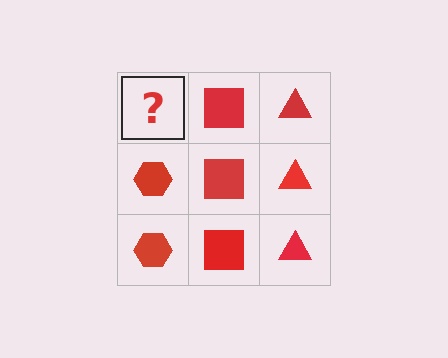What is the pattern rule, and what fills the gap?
The rule is that each column has a consistent shape. The gap should be filled with a red hexagon.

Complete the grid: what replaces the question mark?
The question mark should be replaced with a red hexagon.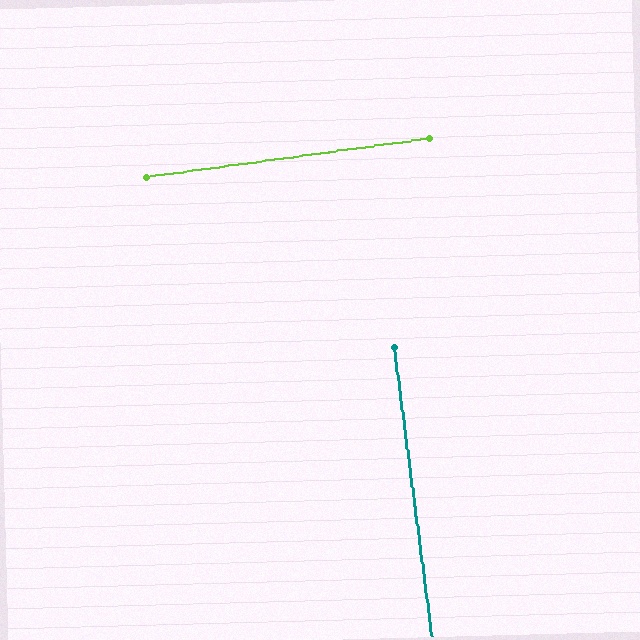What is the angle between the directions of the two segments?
Approximately 90 degrees.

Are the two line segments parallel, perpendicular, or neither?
Perpendicular — they meet at approximately 90°.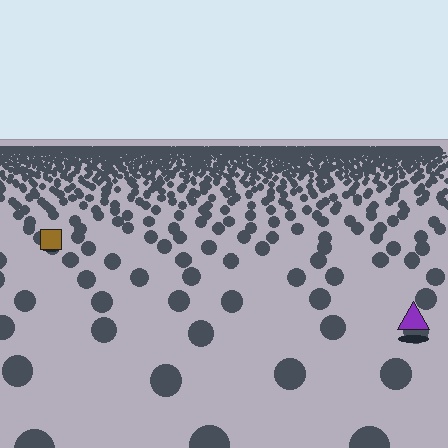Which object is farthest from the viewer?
The brown square is farthest from the viewer. It appears smaller and the ground texture around it is denser.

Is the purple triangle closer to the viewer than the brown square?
Yes. The purple triangle is closer — you can tell from the texture gradient: the ground texture is coarser near it.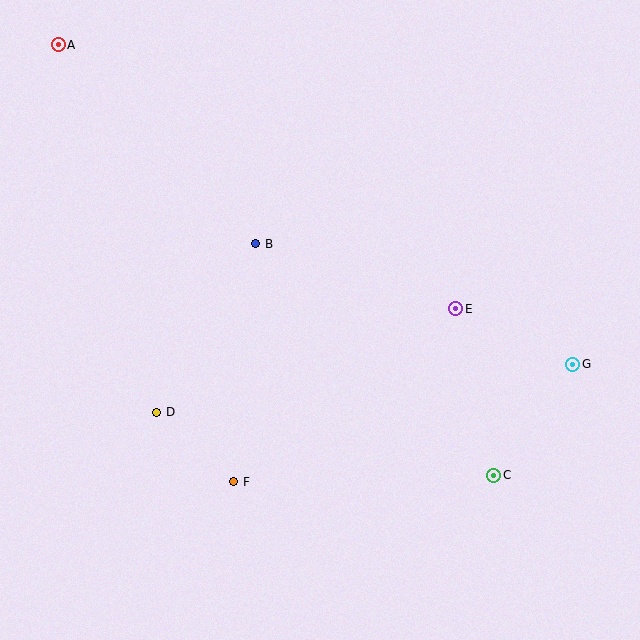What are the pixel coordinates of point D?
Point D is at (157, 412).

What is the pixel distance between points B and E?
The distance between B and E is 211 pixels.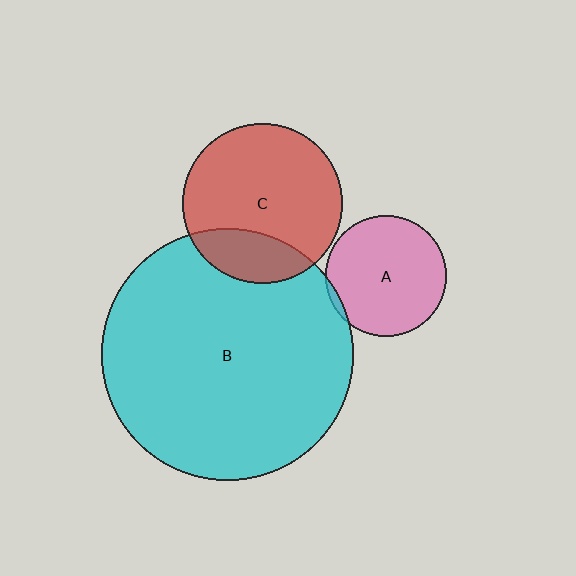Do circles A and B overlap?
Yes.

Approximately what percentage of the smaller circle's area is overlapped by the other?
Approximately 5%.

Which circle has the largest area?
Circle B (cyan).